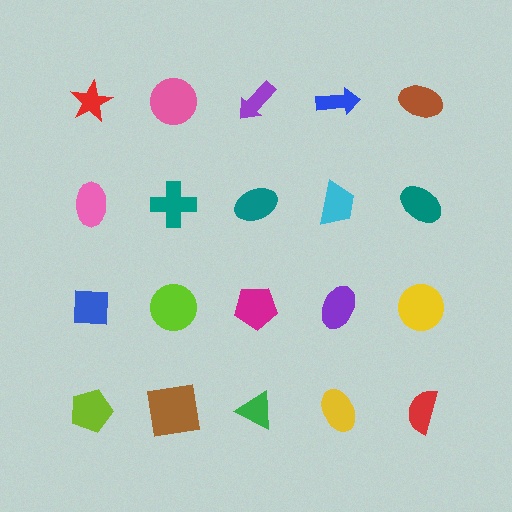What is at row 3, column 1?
A blue square.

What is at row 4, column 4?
A yellow ellipse.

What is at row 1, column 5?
A brown ellipse.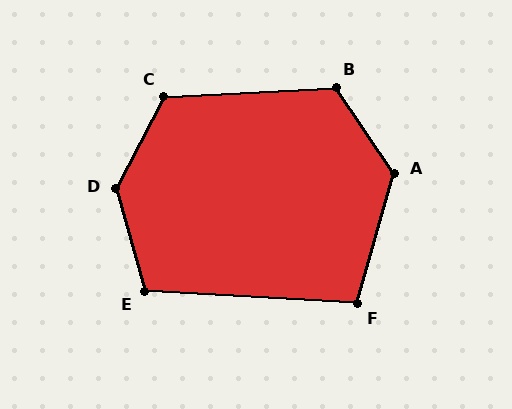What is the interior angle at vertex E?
Approximately 109 degrees (obtuse).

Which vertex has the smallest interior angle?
F, at approximately 103 degrees.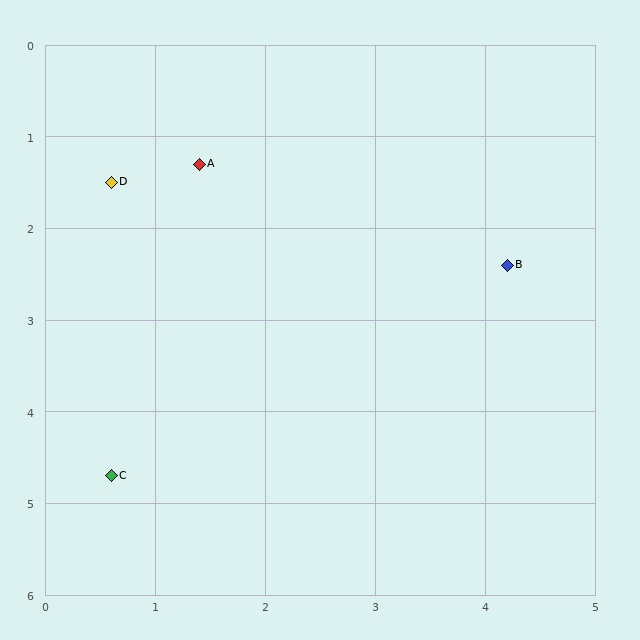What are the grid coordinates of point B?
Point B is at approximately (4.2, 2.4).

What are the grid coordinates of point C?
Point C is at approximately (0.6, 4.7).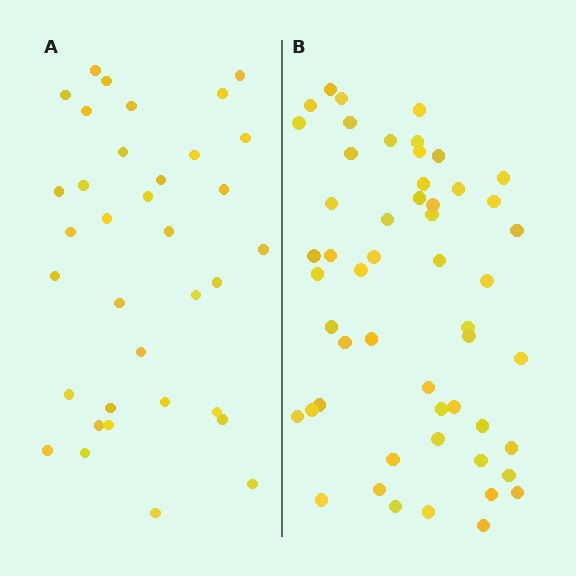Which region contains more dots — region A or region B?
Region B (the right region) has more dots.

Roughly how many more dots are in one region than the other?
Region B has approximately 20 more dots than region A.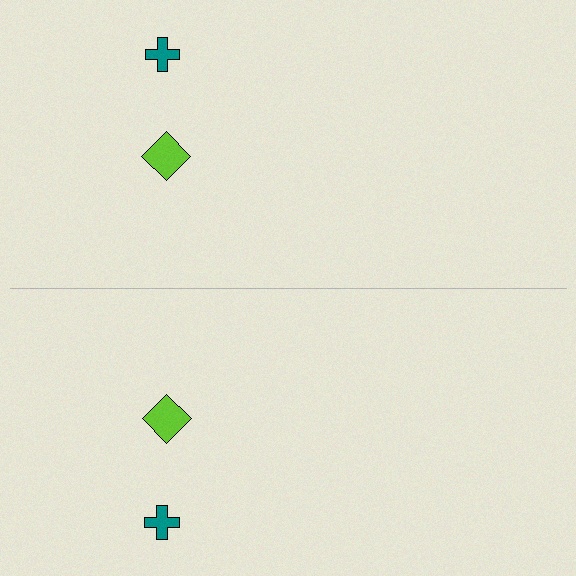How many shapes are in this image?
There are 4 shapes in this image.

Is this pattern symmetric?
Yes, this pattern has bilateral (reflection) symmetry.